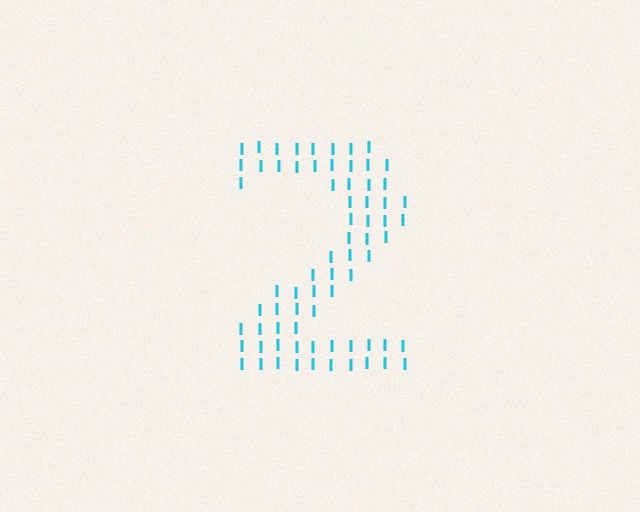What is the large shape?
The large shape is the digit 2.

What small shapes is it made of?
It is made of small letter I's.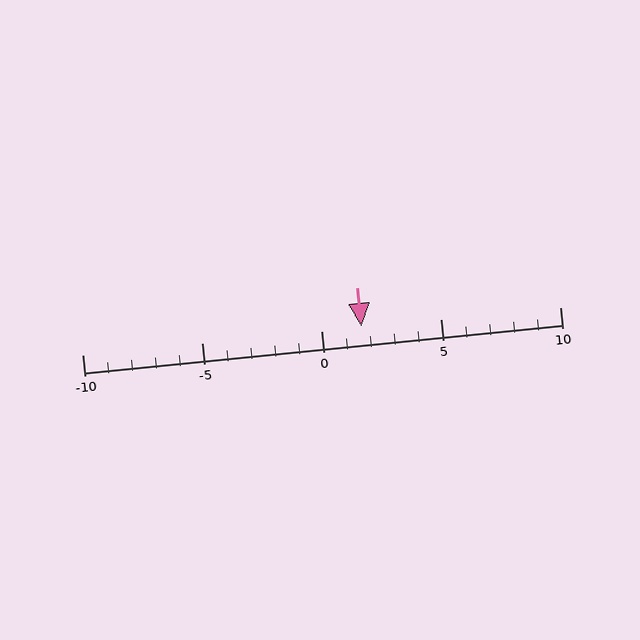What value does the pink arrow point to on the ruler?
The pink arrow points to approximately 2.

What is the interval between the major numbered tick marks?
The major tick marks are spaced 5 units apart.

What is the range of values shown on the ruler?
The ruler shows values from -10 to 10.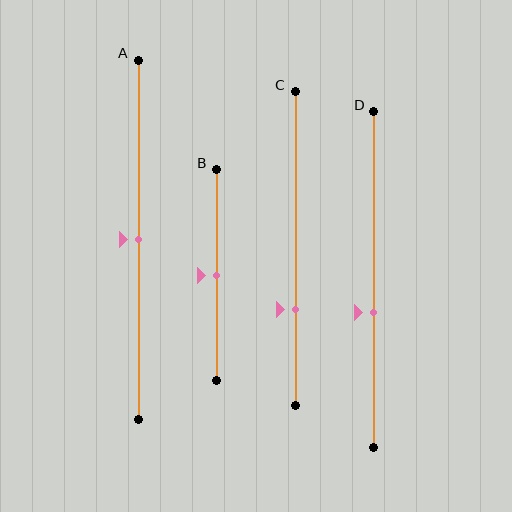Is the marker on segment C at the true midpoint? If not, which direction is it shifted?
No, the marker on segment C is shifted downward by about 19% of the segment length.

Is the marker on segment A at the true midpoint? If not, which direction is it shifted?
Yes, the marker on segment A is at the true midpoint.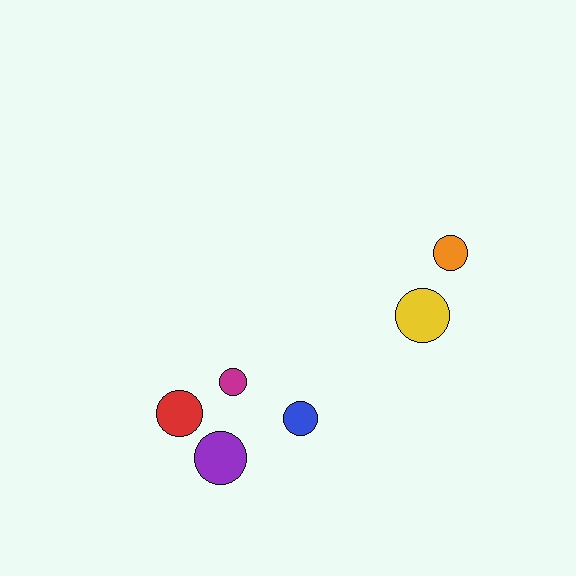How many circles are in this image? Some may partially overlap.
There are 6 circles.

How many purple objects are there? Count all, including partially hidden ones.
There is 1 purple object.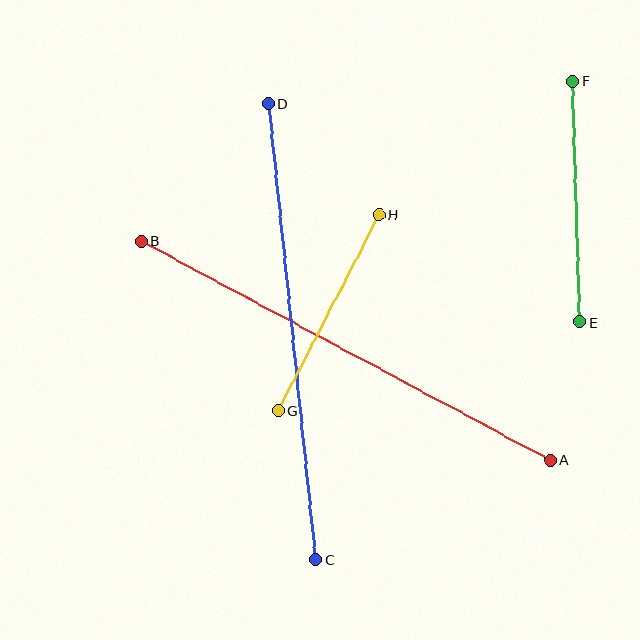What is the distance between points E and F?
The distance is approximately 241 pixels.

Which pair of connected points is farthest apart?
Points A and B are farthest apart.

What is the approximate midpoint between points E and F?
The midpoint is at approximately (576, 202) pixels.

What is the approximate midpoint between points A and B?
The midpoint is at approximately (345, 350) pixels.